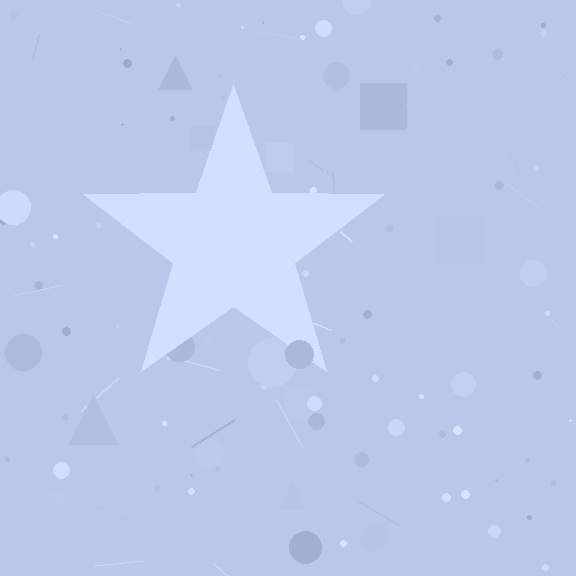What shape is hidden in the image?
A star is hidden in the image.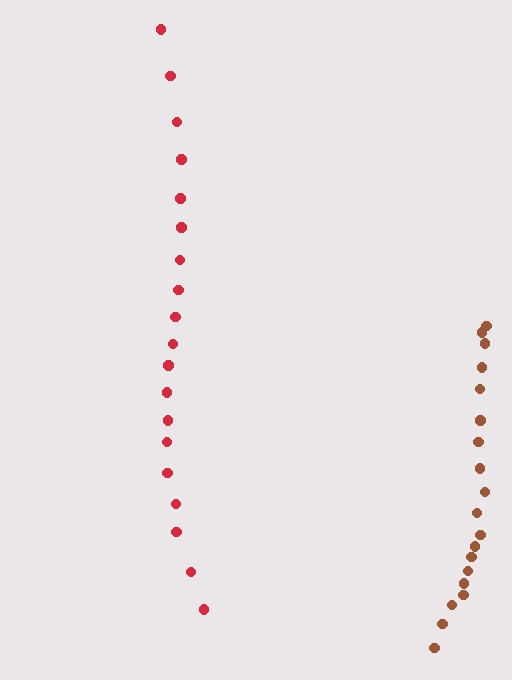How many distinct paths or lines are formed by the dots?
There are 2 distinct paths.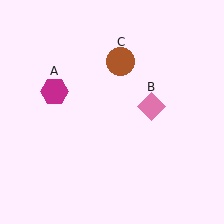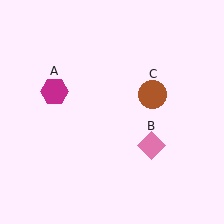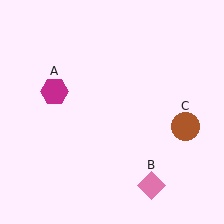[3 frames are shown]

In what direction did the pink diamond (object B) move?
The pink diamond (object B) moved down.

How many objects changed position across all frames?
2 objects changed position: pink diamond (object B), brown circle (object C).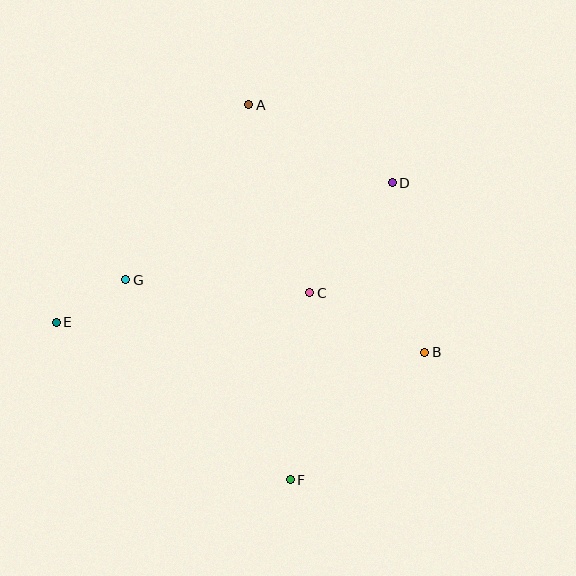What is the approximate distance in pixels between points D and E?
The distance between D and E is approximately 364 pixels.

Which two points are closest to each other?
Points E and G are closest to each other.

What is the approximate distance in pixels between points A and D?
The distance between A and D is approximately 163 pixels.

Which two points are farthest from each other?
Points A and F are farthest from each other.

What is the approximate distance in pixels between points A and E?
The distance between A and E is approximately 290 pixels.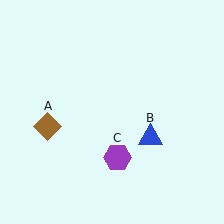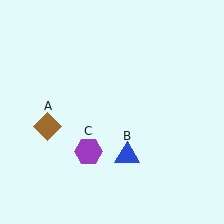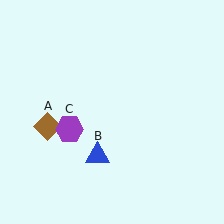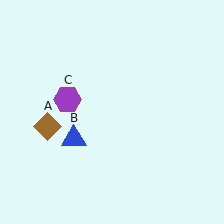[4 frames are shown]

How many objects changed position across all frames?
2 objects changed position: blue triangle (object B), purple hexagon (object C).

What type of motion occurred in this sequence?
The blue triangle (object B), purple hexagon (object C) rotated clockwise around the center of the scene.